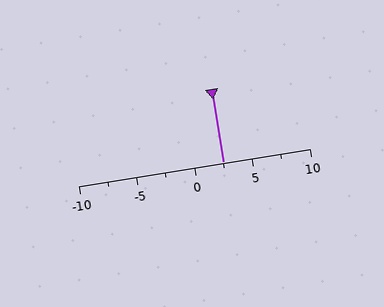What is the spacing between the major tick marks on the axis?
The major ticks are spaced 5 apart.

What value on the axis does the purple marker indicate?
The marker indicates approximately 2.5.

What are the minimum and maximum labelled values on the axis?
The axis runs from -10 to 10.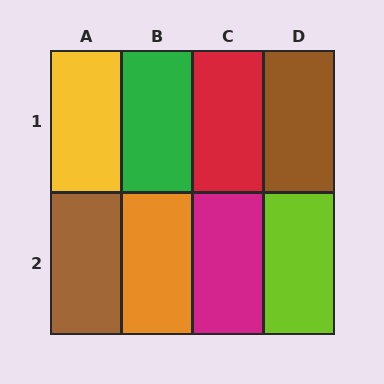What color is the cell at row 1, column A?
Yellow.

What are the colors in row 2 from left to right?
Brown, orange, magenta, lime.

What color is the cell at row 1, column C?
Red.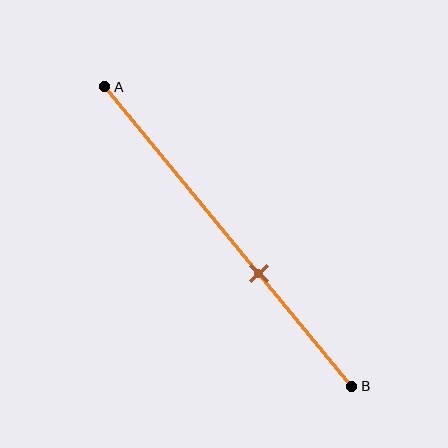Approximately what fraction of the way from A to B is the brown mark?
The brown mark is approximately 60% of the way from A to B.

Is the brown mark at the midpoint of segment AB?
No, the mark is at about 60% from A, not at the 50% midpoint.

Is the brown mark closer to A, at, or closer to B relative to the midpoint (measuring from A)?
The brown mark is closer to point B than the midpoint of segment AB.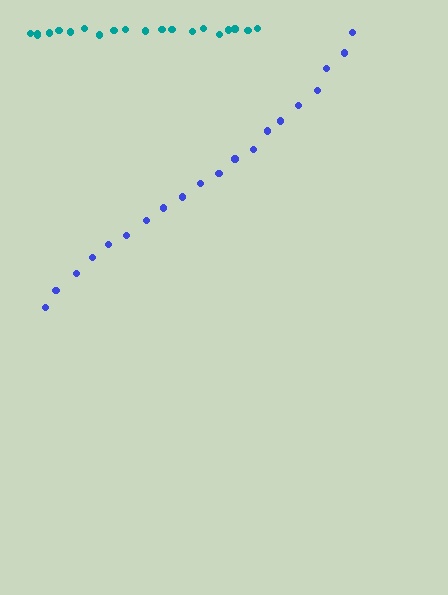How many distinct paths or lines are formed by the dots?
There are 2 distinct paths.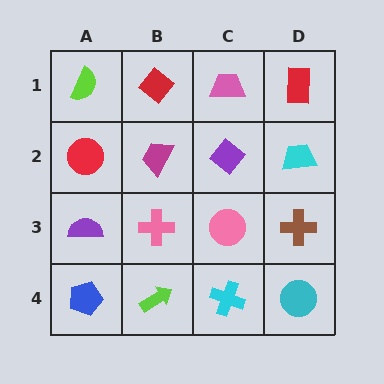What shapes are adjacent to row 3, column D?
A cyan trapezoid (row 2, column D), a cyan circle (row 4, column D), a pink circle (row 3, column C).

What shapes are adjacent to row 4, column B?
A pink cross (row 3, column B), a blue pentagon (row 4, column A), a cyan cross (row 4, column C).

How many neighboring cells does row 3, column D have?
3.